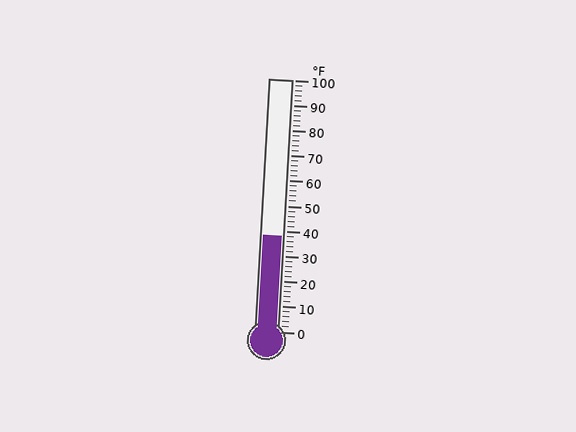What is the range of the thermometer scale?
The thermometer scale ranges from 0°F to 100°F.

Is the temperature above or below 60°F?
The temperature is below 60°F.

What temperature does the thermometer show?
The thermometer shows approximately 38°F.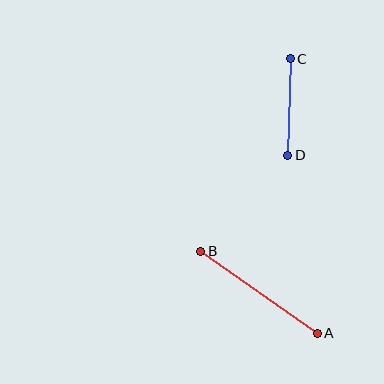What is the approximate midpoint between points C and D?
The midpoint is at approximately (289, 107) pixels.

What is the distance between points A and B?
The distance is approximately 143 pixels.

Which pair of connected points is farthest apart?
Points A and B are farthest apart.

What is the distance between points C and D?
The distance is approximately 97 pixels.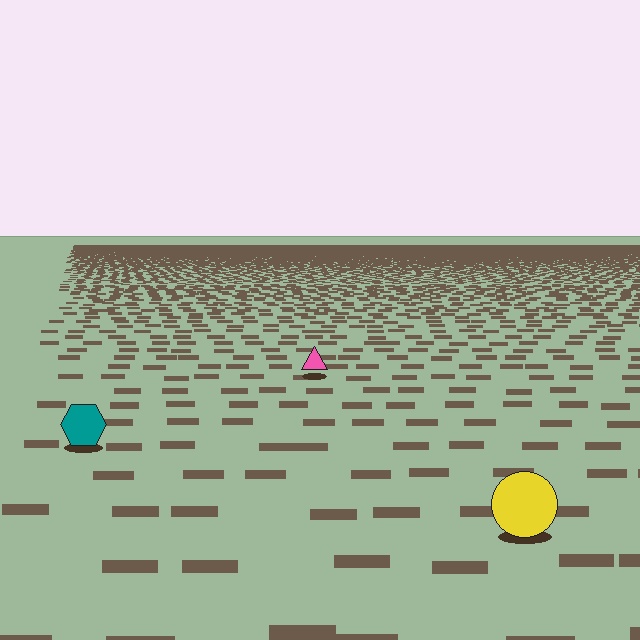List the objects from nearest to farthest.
From nearest to farthest: the yellow circle, the teal hexagon, the pink triangle.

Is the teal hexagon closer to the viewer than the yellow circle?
No. The yellow circle is closer — you can tell from the texture gradient: the ground texture is coarser near it.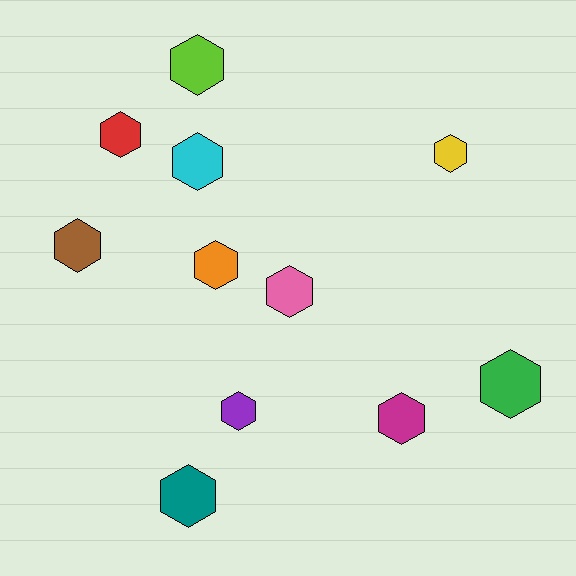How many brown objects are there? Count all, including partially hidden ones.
There is 1 brown object.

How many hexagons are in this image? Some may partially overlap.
There are 11 hexagons.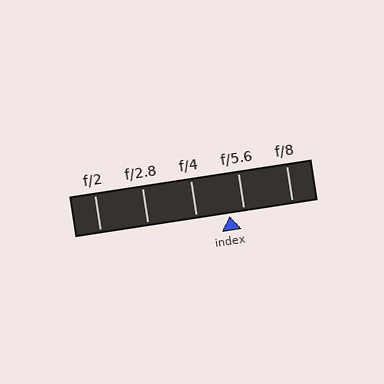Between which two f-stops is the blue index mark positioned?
The index mark is between f/4 and f/5.6.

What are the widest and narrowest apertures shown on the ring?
The widest aperture shown is f/2 and the narrowest is f/8.